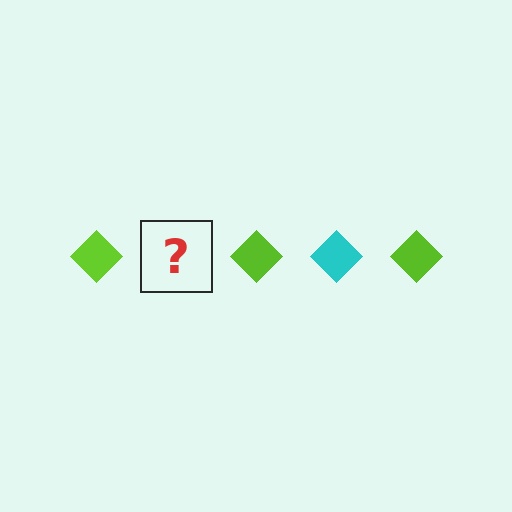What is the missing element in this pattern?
The missing element is a cyan diamond.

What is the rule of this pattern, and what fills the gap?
The rule is that the pattern cycles through lime, cyan diamonds. The gap should be filled with a cyan diamond.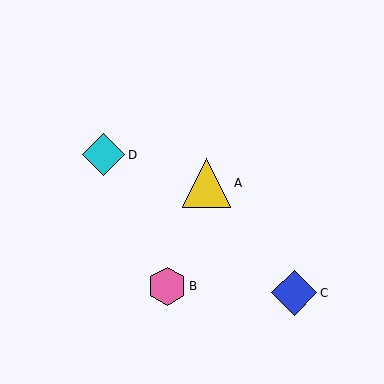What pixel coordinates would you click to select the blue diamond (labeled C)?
Click at (294, 293) to select the blue diamond C.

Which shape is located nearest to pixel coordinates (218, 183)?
The yellow triangle (labeled A) at (207, 183) is nearest to that location.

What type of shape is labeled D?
Shape D is a cyan diamond.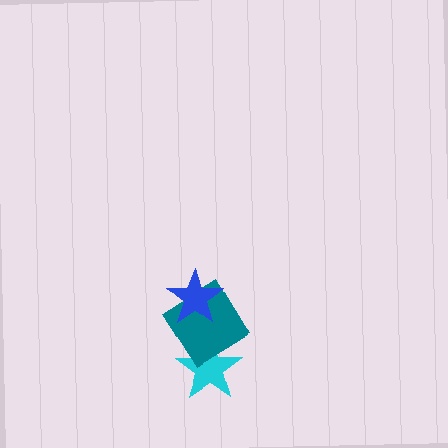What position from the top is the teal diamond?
The teal diamond is 2nd from the top.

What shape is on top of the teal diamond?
The blue star is on top of the teal diamond.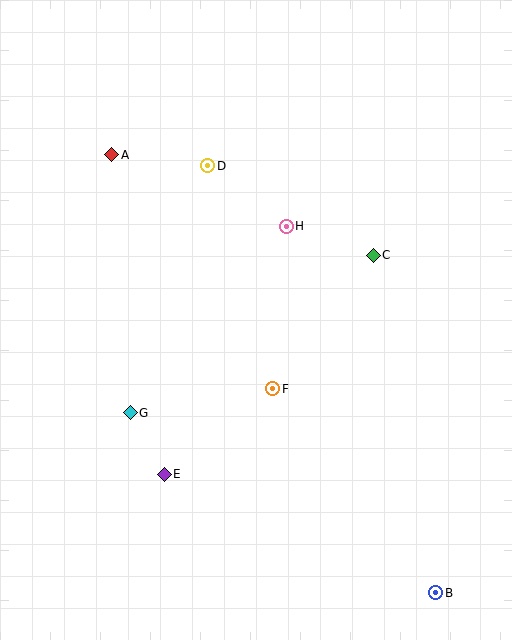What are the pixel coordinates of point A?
Point A is at (112, 155).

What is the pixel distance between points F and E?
The distance between F and E is 138 pixels.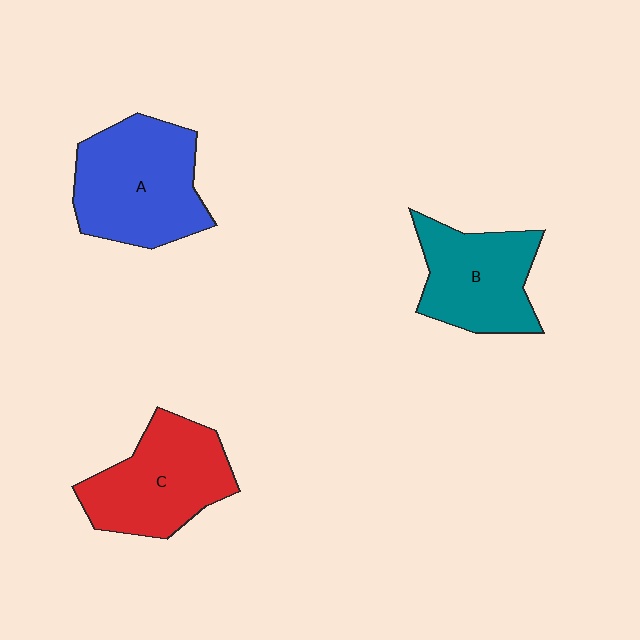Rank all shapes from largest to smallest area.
From largest to smallest: A (blue), C (red), B (teal).